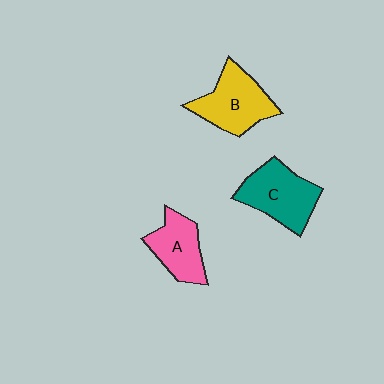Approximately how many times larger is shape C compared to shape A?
Approximately 1.3 times.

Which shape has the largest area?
Shape B (yellow).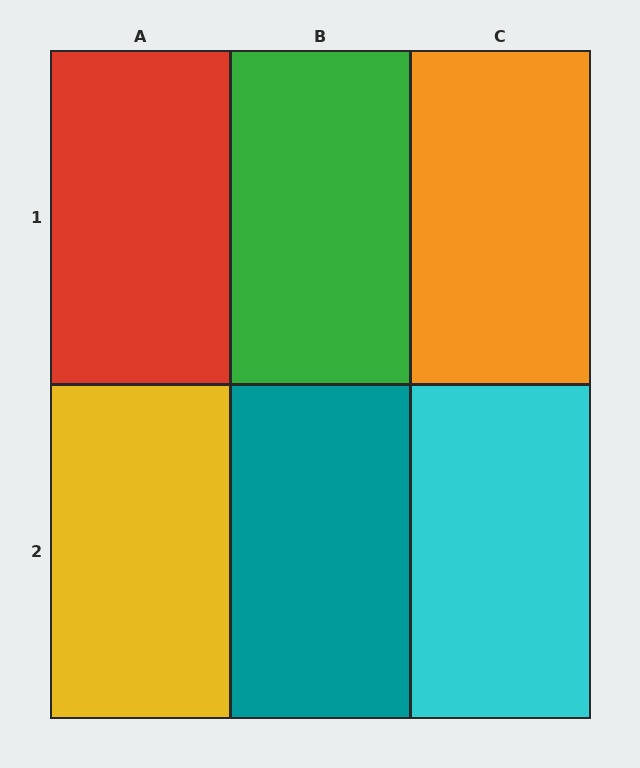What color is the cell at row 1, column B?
Green.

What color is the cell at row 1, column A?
Red.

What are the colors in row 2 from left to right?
Yellow, teal, cyan.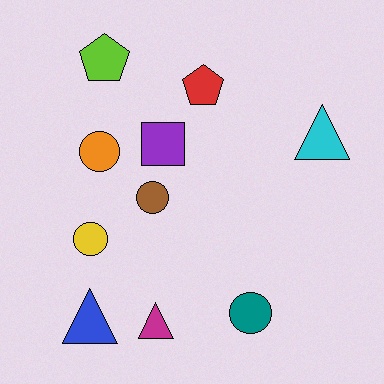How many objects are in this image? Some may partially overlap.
There are 10 objects.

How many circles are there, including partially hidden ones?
There are 4 circles.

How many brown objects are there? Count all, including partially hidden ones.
There is 1 brown object.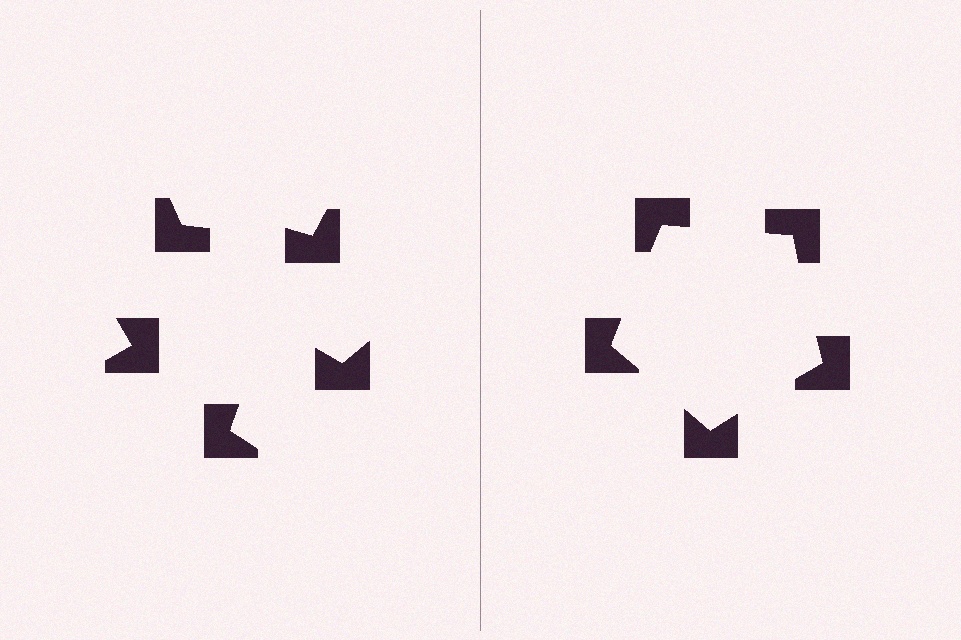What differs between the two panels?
The notched squares are positioned identically on both sides; only the wedge orientations differ. On the right they align to a pentagon; on the left they are misaligned.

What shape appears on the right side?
An illusory pentagon.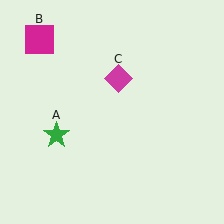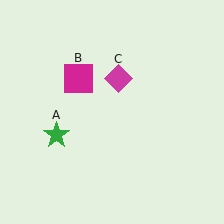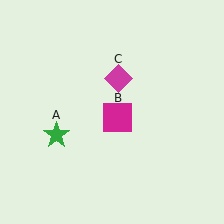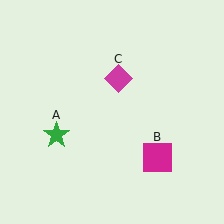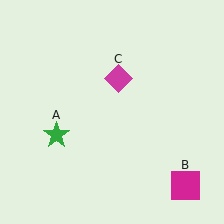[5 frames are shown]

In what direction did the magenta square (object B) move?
The magenta square (object B) moved down and to the right.